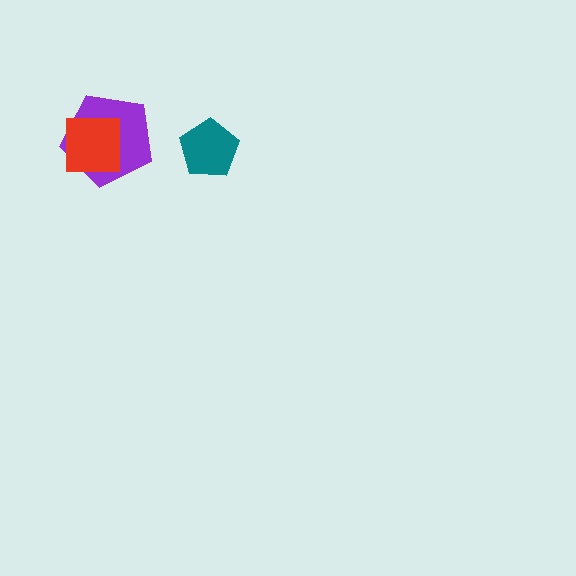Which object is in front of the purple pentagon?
The red square is in front of the purple pentagon.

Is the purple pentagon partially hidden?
Yes, it is partially covered by another shape.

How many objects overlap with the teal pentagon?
0 objects overlap with the teal pentagon.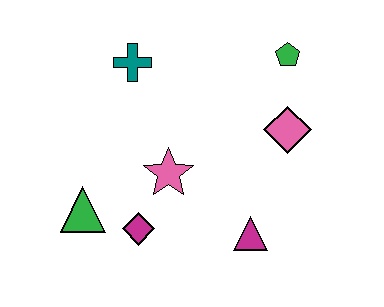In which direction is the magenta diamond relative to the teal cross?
The magenta diamond is below the teal cross.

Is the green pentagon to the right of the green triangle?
Yes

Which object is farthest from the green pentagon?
The green triangle is farthest from the green pentagon.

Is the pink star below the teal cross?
Yes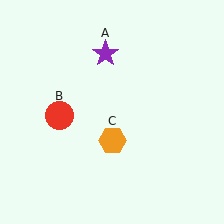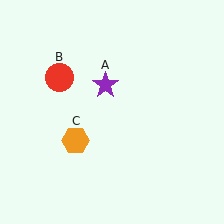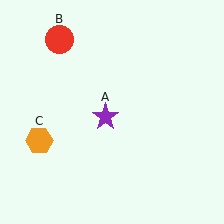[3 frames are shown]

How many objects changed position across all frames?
3 objects changed position: purple star (object A), red circle (object B), orange hexagon (object C).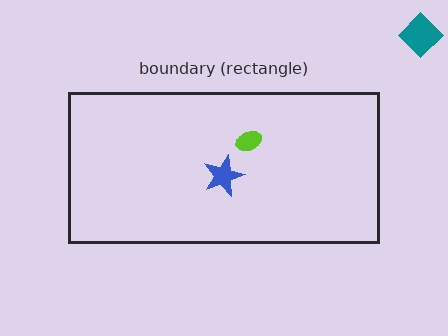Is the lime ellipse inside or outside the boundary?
Inside.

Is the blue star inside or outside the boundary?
Inside.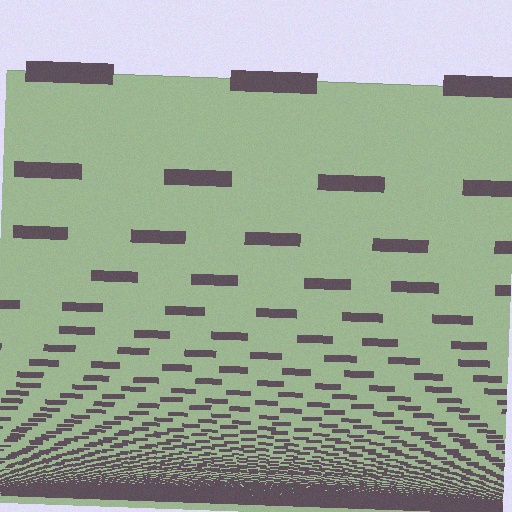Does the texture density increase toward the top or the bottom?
Density increases toward the bottom.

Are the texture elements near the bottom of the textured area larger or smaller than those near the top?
Smaller. The gradient is inverted — elements near the bottom are smaller and denser.